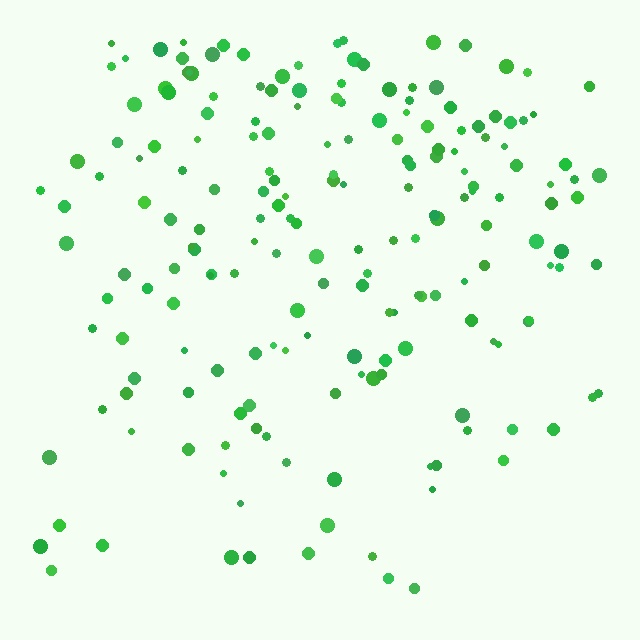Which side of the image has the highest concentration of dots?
The top.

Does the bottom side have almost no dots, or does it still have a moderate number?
Still a moderate number, just noticeably fewer than the top.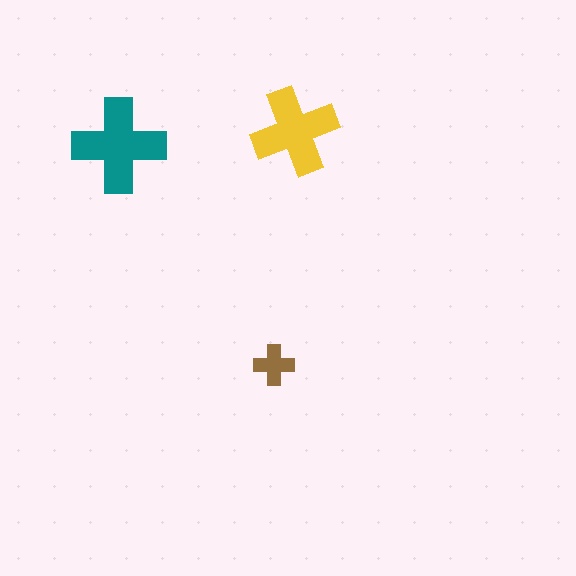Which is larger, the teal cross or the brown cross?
The teal one.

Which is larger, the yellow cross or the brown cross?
The yellow one.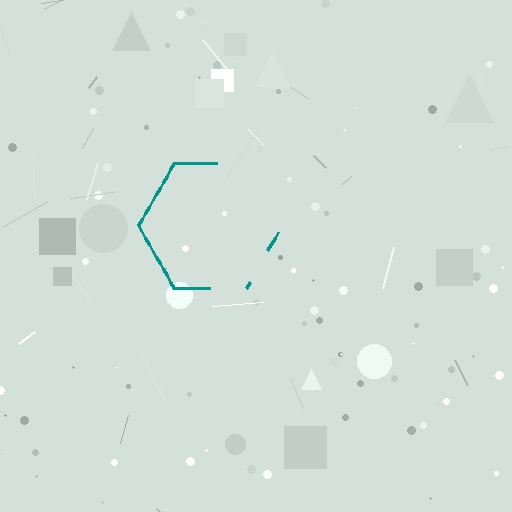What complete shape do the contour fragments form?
The contour fragments form a hexagon.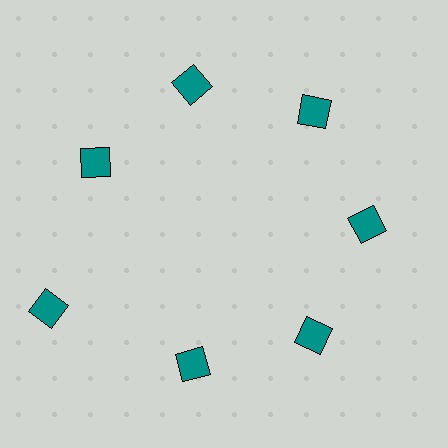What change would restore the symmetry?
The symmetry would be restored by moving it inward, back onto the ring so that all 7 squares sit at equal angles and equal distance from the center.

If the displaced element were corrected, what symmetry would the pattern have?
It would have 7-fold rotational symmetry — the pattern would map onto itself every 51 degrees.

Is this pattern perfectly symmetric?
No. The 7 teal squares are arranged in a ring, but one element near the 8 o'clock position is pushed outward from the center, breaking the 7-fold rotational symmetry.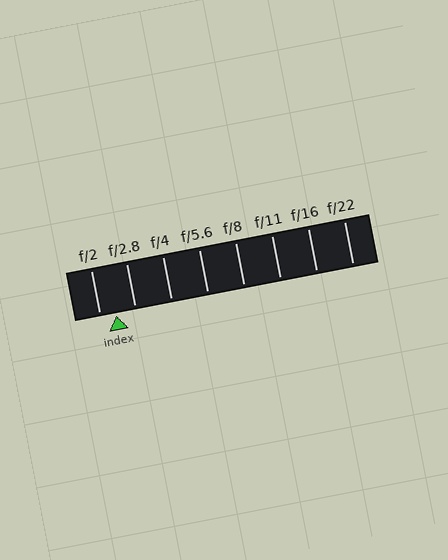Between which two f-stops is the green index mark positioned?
The index mark is between f/2 and f/2.8.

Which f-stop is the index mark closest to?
The index mark is closest to f/2.